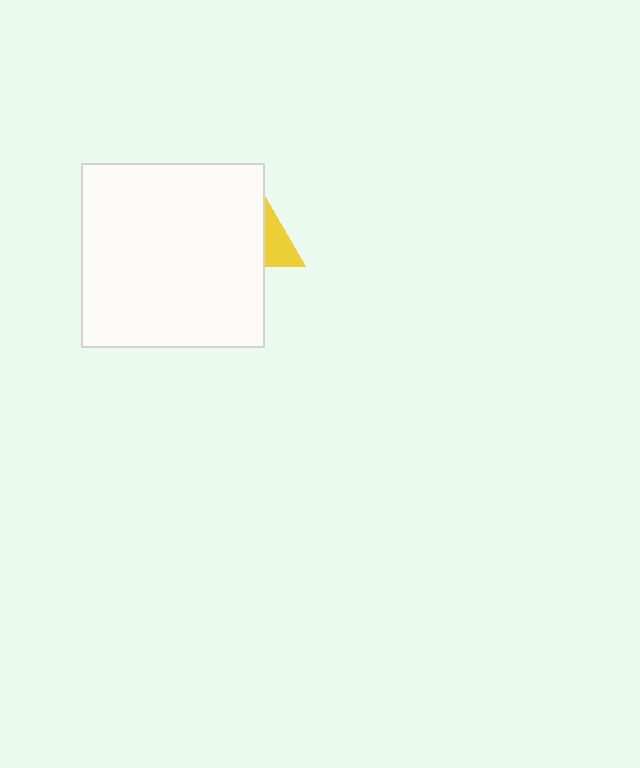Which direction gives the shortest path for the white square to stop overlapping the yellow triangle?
Moving left gives the shortest separation.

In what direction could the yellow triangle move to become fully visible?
The yellow triangle could move right. That would shift it out from behind the white square entirely.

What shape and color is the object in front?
The object in front is a white square.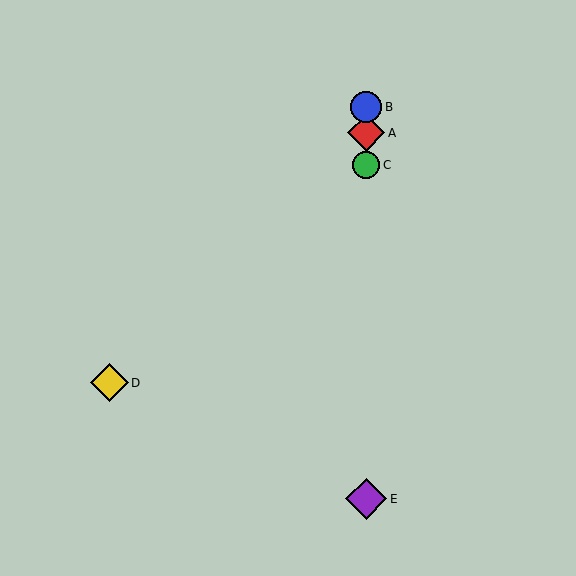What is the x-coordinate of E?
Object E is at x≈366.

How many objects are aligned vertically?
4 objects (A, B, C, E) are aligned vertically.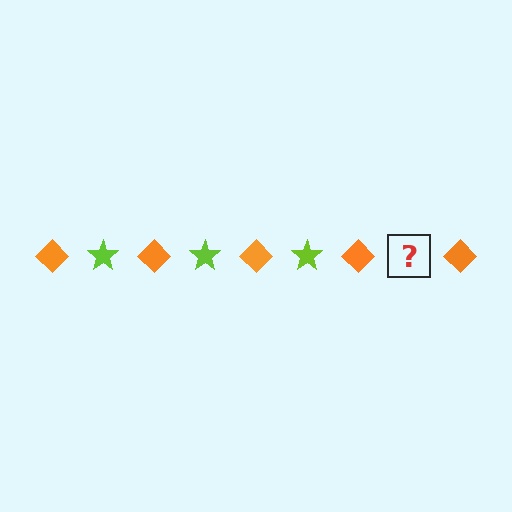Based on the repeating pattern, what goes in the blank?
The blank should be a lime star.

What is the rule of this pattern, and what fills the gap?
The rule is that the pattern alternates between orange diamond and lime star. The gap should be filled with a lime star.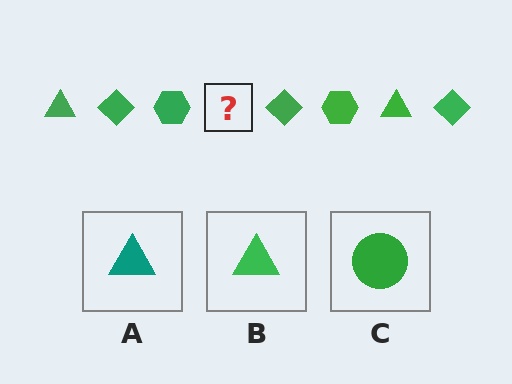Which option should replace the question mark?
Option B.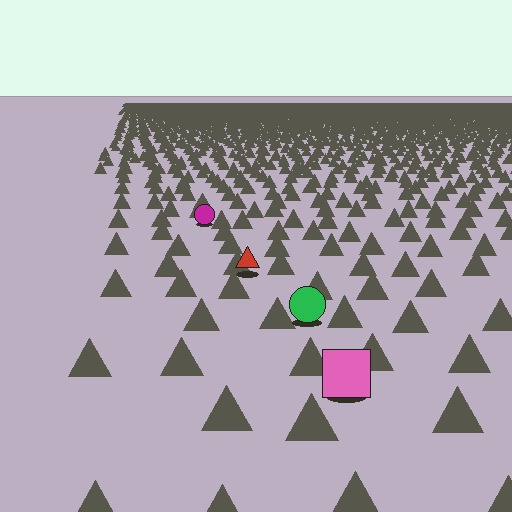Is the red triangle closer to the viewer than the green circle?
No. The green circle is closer — you can tell from the texture gradient: the ground texture is coarser near it.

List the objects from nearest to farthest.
From nearest to farthest: the pink square, the green circle, the red triangle, the magenta circle.